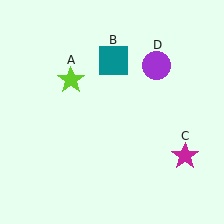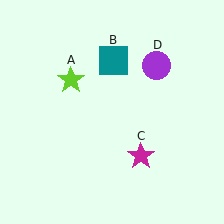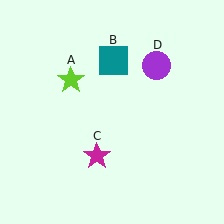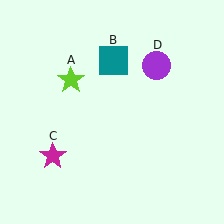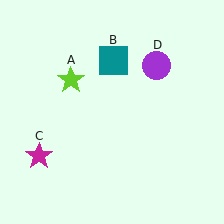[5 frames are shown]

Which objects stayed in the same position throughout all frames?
Lime star (object A) and teal square (object B) and purple circle (object D) remained stationary.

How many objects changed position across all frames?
1 object changed position: magenta star (object C).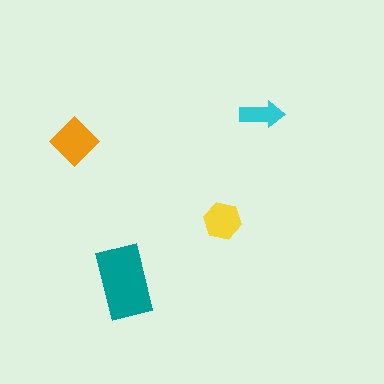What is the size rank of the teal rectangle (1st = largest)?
1st.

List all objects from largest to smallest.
The teal rectangle, the orange diamond, the yellow hexagon, the cyan arrow.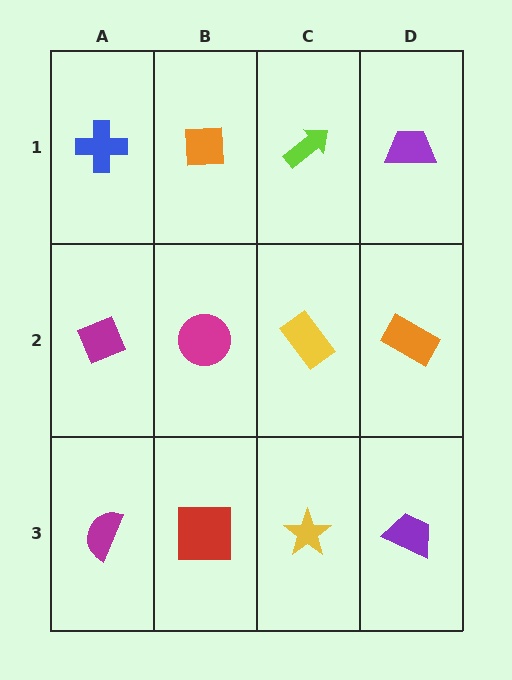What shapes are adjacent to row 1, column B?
A magenta circle (row 2, column B), a blue cross (row 1, column A), a lime arrow (row 1, column C).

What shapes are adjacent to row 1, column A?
A magenta diamond (row 2, column A), an orange square (row 1, column B).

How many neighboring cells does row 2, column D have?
3.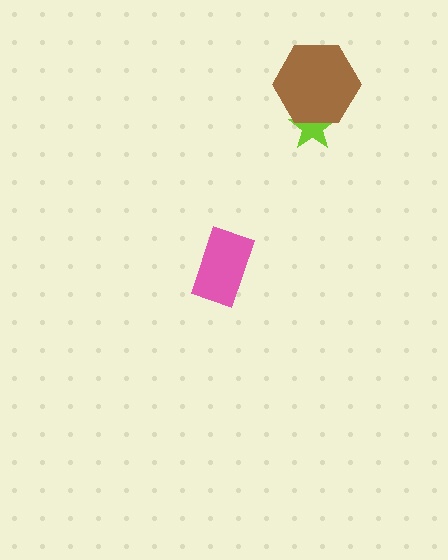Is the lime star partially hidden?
Yes, it is partially covered by another shape.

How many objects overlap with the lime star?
1 object overlaps with the lime star.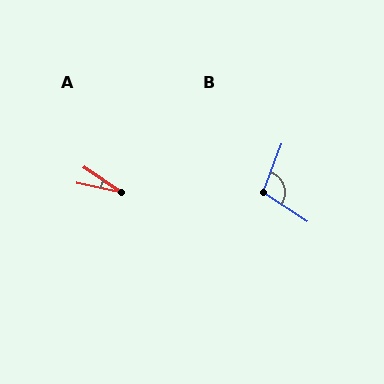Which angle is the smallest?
A, at approximately 22 degrees.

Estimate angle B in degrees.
Approximately 103 degrees.